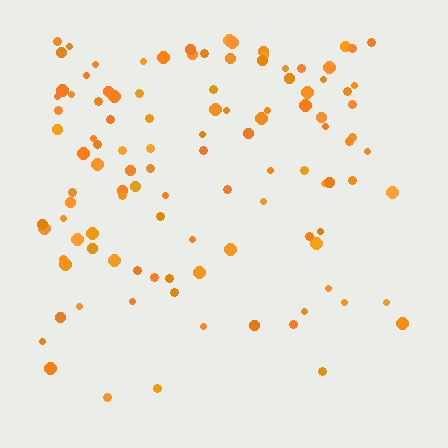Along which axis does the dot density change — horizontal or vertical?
Vertical.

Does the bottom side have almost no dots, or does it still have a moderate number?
Still a moderate number, just noticeably fewer than the top.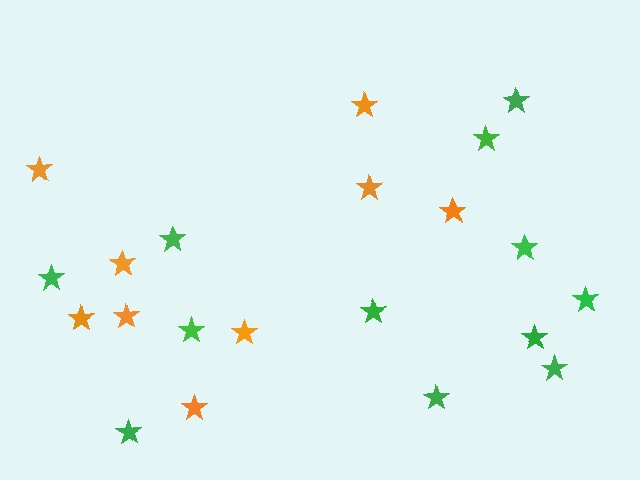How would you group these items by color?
There are 2 groups: one group of orange stars (9) and one group of green stars (12).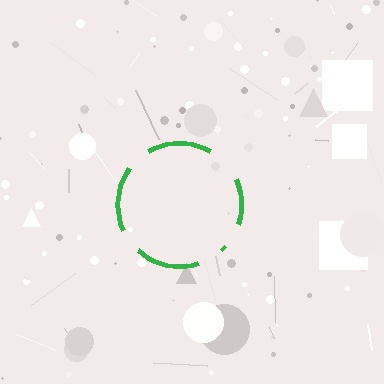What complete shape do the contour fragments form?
The contour fragments form a circle.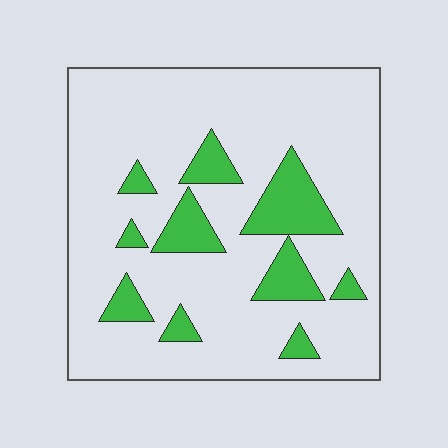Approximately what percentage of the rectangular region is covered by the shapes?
Approximately 15%.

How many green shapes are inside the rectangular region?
10.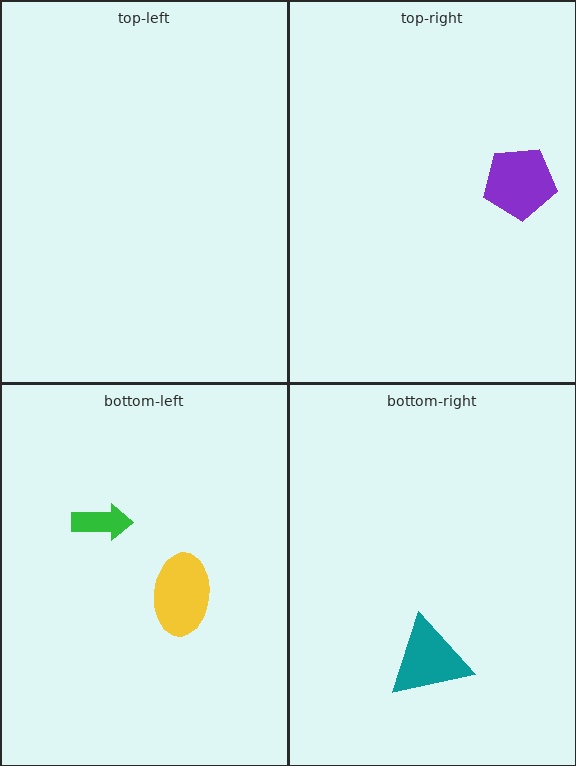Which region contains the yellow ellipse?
The bottom-left region.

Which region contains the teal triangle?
The bottom-right region.